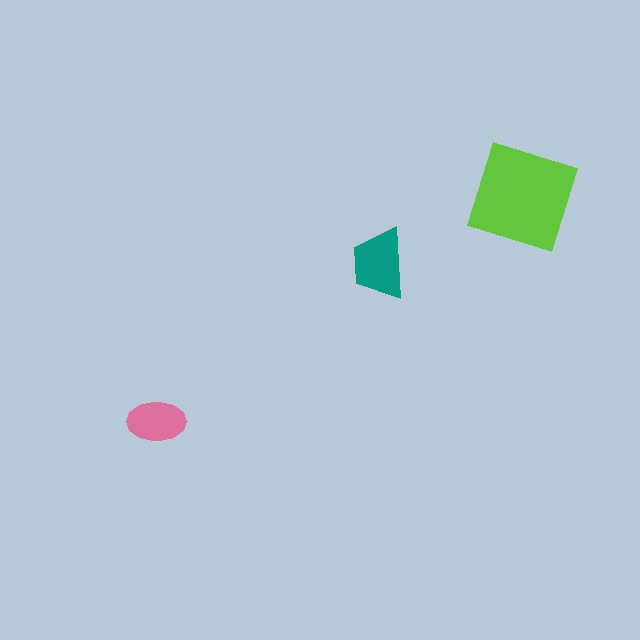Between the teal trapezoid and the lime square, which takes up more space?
The lime square.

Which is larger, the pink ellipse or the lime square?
The lime square.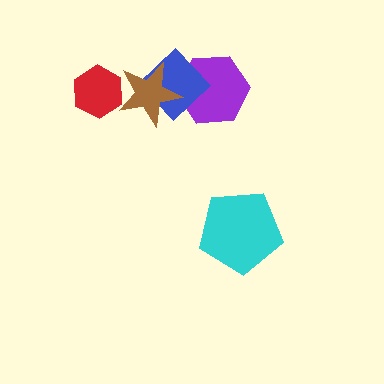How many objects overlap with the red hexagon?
1 object overlaps with the red hexagon.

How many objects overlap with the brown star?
3 objects overlap with the brown star.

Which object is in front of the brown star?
The red hexagon is in front of the brown star.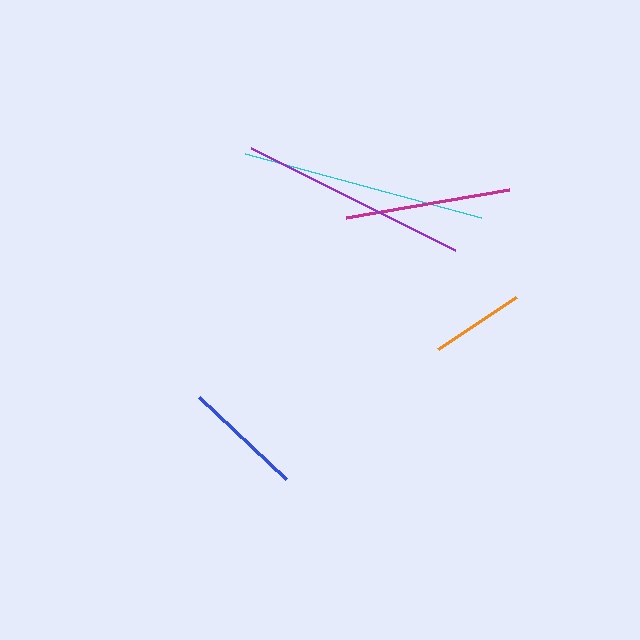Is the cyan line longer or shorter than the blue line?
The cyan line is longer than the blue line.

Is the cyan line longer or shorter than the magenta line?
The cyan line is longer than the magenta line.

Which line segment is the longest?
The cyan line is the longest at approximately 245 pixels.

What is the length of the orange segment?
The orange segment is approximately 94 pixels long.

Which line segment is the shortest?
The orange line is the shortest at approximately 94 pixels.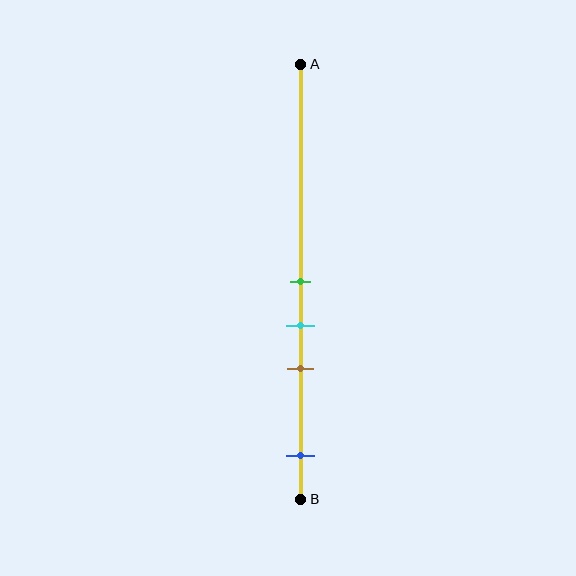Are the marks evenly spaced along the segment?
No, the marks are not evenly spaced.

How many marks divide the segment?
There are 4 marks dividing the segment.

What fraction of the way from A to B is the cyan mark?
The cyan mark is approximately 60% (0.6) of the way from A to B.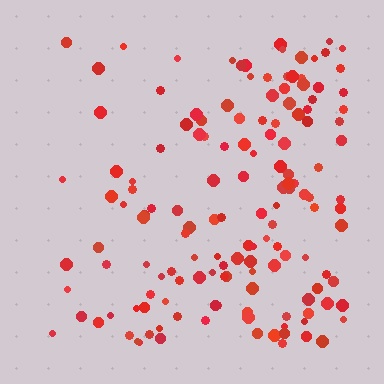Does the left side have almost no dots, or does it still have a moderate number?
Still a moderate number, just noticeably fewer than the right.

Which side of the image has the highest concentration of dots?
The right.